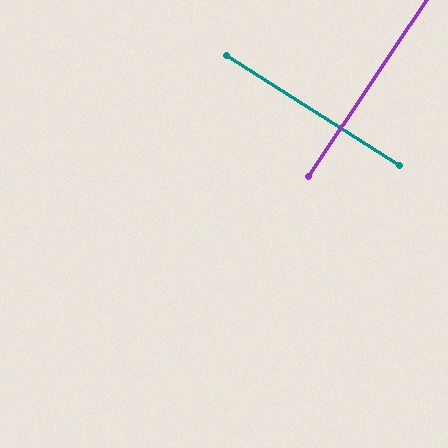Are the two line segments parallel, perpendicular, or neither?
Perpendicular — they meet at approximately 89°.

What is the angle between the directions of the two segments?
Approximately 89 degrees.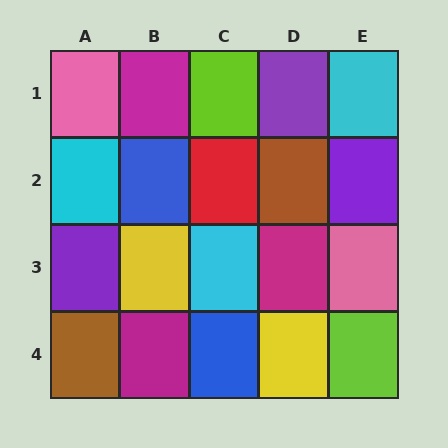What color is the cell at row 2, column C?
Red.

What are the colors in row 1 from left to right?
Pink, magenta, lime, purple, cyan.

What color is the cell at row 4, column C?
Blue.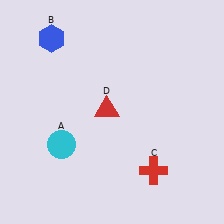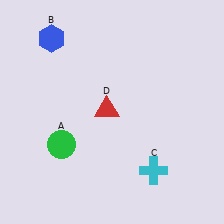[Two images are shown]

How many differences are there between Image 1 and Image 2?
There are 2 differences between the two images.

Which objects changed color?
A changed from cyan to green. C changed from red to cyan.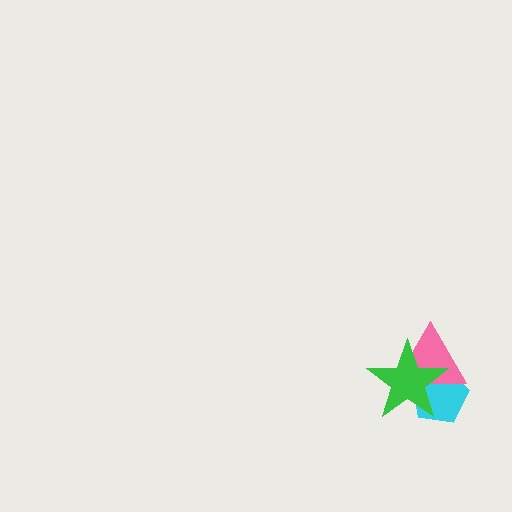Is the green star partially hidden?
No, no other shape covers it.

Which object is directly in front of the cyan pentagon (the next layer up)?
The pink triangle is directly in front of the cyan pentagon.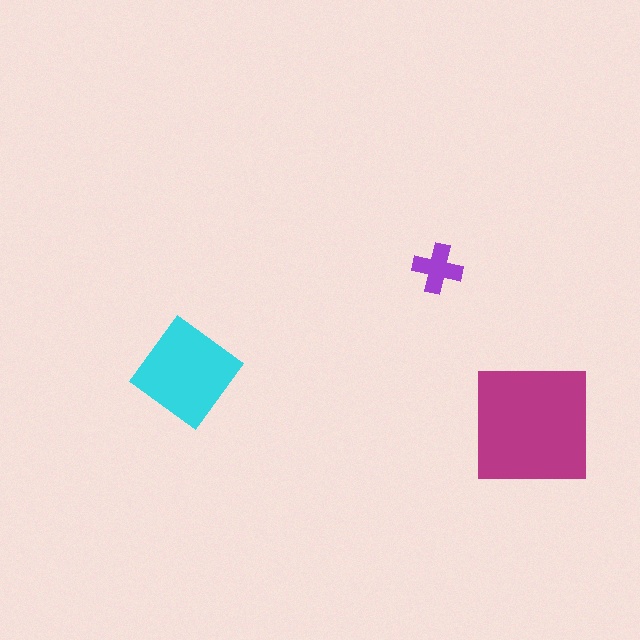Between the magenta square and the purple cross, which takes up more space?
The magenta square.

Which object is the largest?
The magenta square.